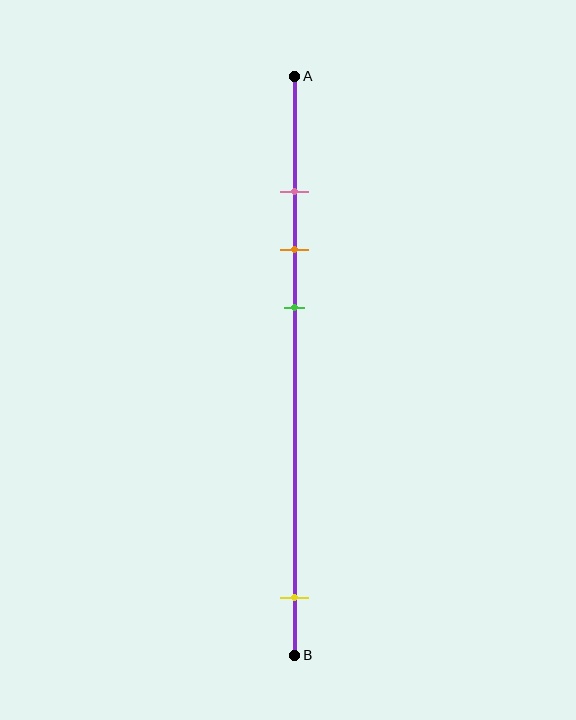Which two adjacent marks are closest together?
The pink and orange marks are the closest adjacent pair.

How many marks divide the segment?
There are 4 marks dividing the segment.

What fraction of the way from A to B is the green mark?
The green mark is approximately 40% (0.4) of the way from A to B.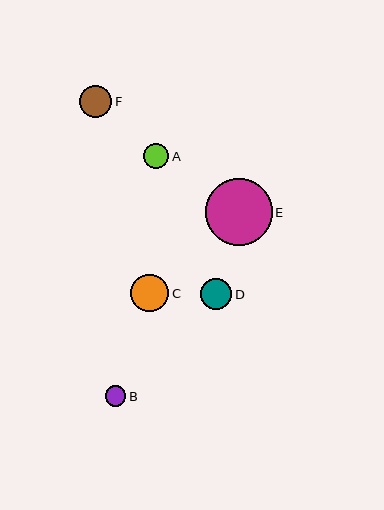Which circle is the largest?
Circle E is the largest with a size of approximately 67 pixels.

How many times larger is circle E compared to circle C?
Circle E is approximately 1.8 times the size of circle C.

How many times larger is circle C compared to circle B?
Circle C is approximately 1.9 times the size of circle B.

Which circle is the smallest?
Circle B is the smallest with a size of approximately 20 pixels.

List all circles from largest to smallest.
From largest to smallest: E, C, F, D, A, B.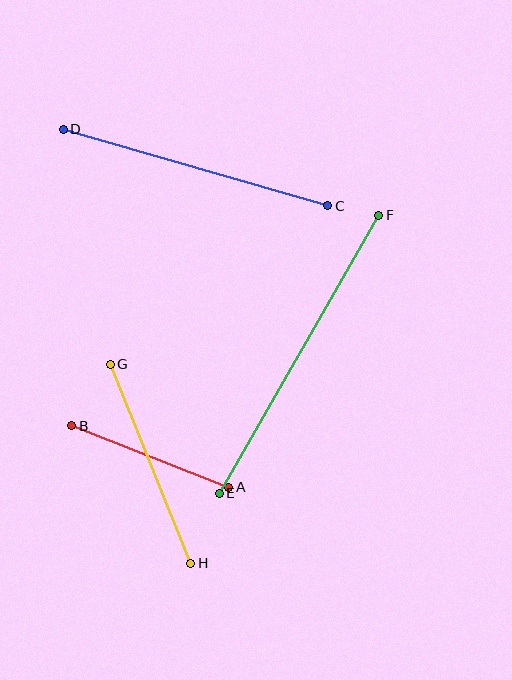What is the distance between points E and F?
The distance is approximately 321 pixels.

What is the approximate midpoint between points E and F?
The midpoint is at approximately (299, 354) pixels.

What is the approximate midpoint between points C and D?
The midpoint is at approximately (196, 167) pixels.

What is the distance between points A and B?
The distance is approximately 169 pixels.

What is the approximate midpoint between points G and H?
The midpoint is at approximately (150, 464) pixels.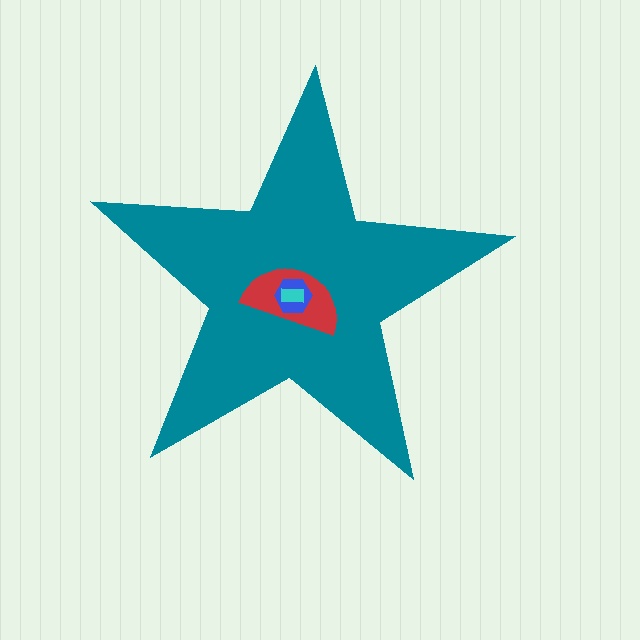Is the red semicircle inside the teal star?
Yes.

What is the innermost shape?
The cyan rectangle.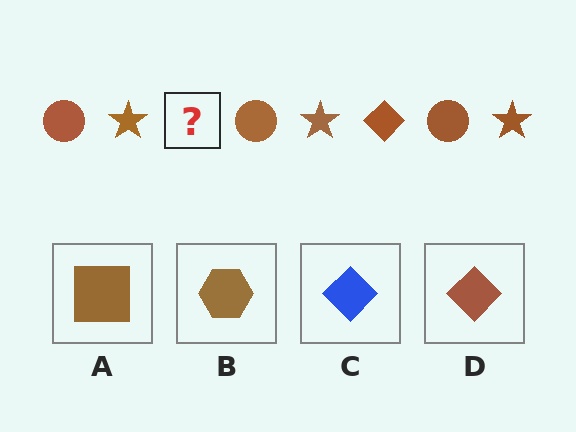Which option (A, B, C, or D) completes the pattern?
D.